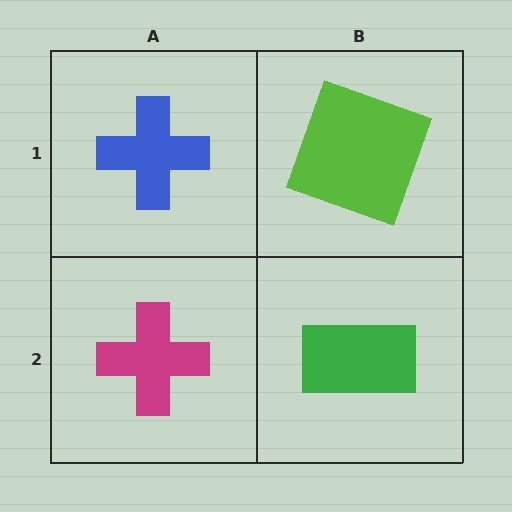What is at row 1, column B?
A lime square.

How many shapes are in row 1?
2 shapes.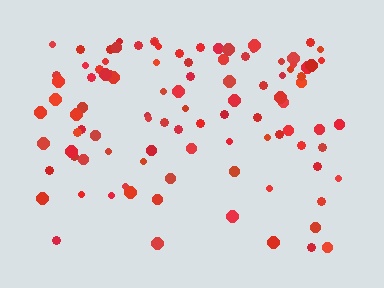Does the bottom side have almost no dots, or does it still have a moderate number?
Still a moderate number, just noticeably fewer than the top.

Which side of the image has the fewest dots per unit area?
The bottom.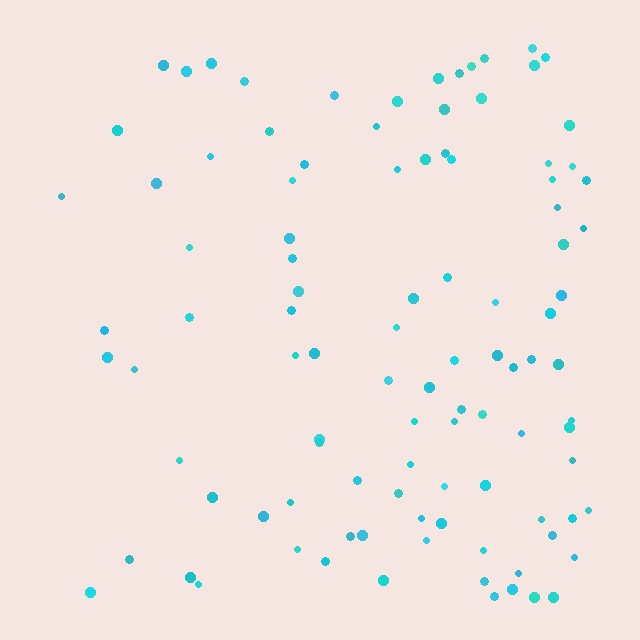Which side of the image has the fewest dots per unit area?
The left.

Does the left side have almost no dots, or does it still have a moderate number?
Still a moderate number, just noticeably fewer than the right.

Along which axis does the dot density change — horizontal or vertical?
Horizontal.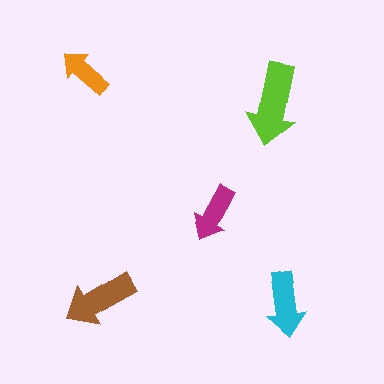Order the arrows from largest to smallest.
the lime one, the brown one, the cyan one, the magenta one, the orange one.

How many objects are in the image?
There are 5 objects in the image.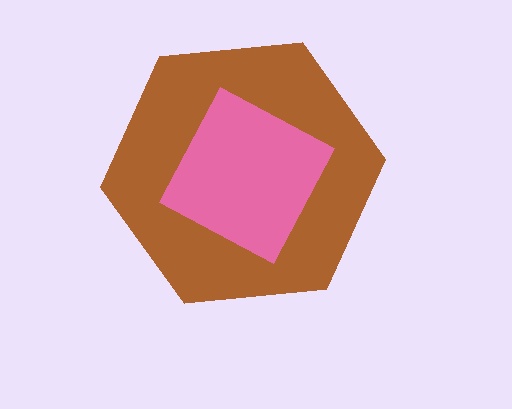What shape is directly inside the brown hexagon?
The pink square.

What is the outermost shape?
The brown hexagon.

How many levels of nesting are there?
2.